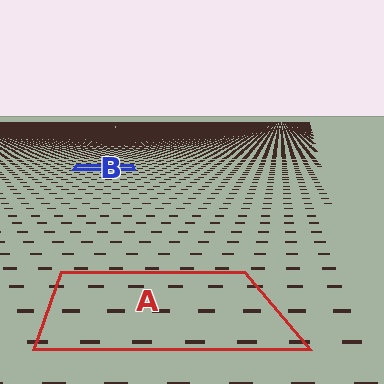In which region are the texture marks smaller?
The texture marks are smaller in region B, because it is farther away.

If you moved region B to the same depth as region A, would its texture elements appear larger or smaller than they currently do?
They would appear larger. At a closer depth, the same texture elements are projected at a bigger on-screen size.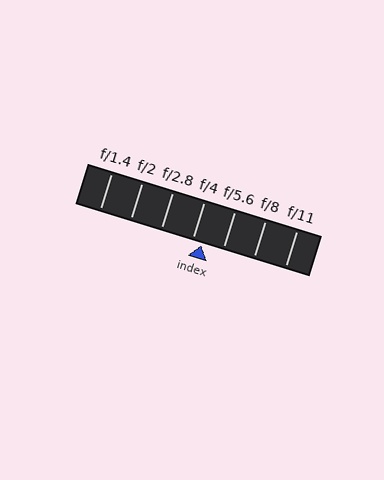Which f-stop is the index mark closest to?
The index mark is closest to f/4.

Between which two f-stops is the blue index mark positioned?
The index mark is between f/4 and f/5.6.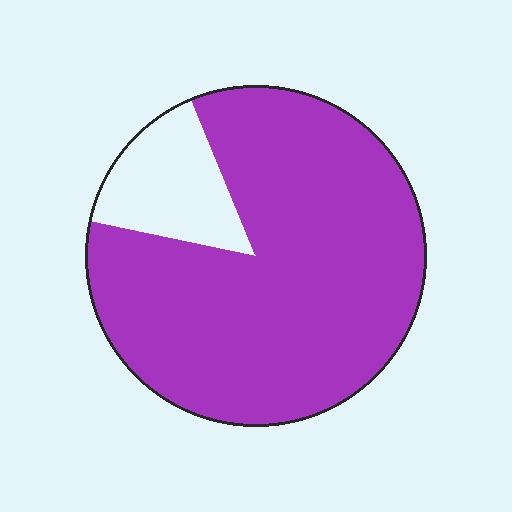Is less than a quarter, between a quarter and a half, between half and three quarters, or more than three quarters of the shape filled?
More than three quarters.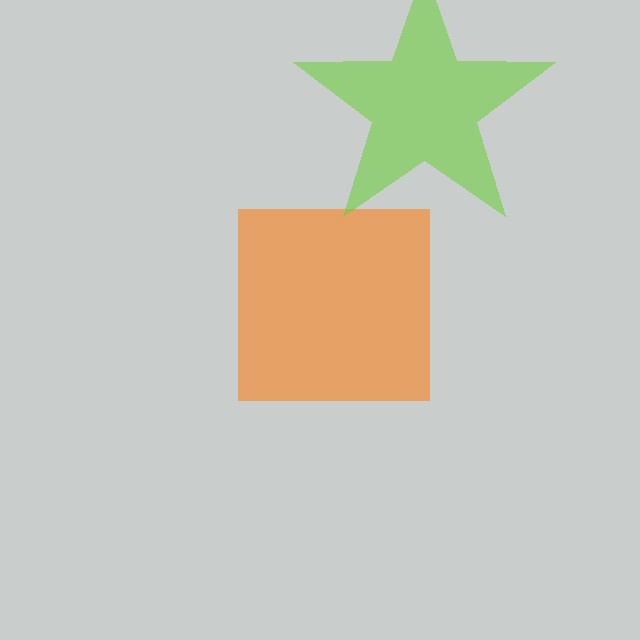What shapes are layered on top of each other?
The layered shapes are: an orange square, a lime star.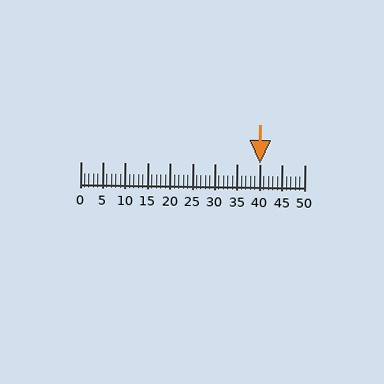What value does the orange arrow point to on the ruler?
The orange arrow points to approximately 40.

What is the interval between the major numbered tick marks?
The major tick marks are spaced 5 units apart.